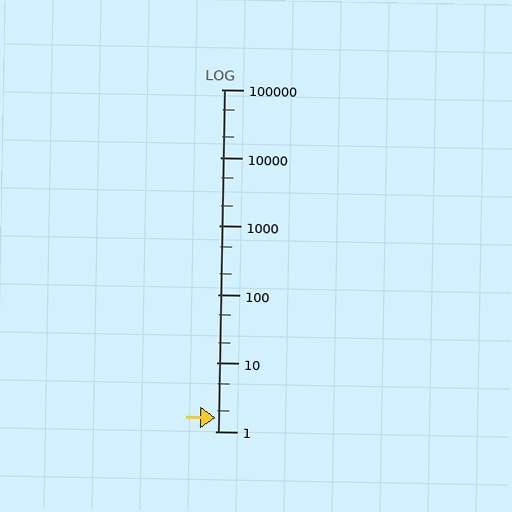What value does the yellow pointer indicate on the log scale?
The pointer indicates approximately 1.6.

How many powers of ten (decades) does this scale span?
The scale spans 5 decades, from 1 to 100000.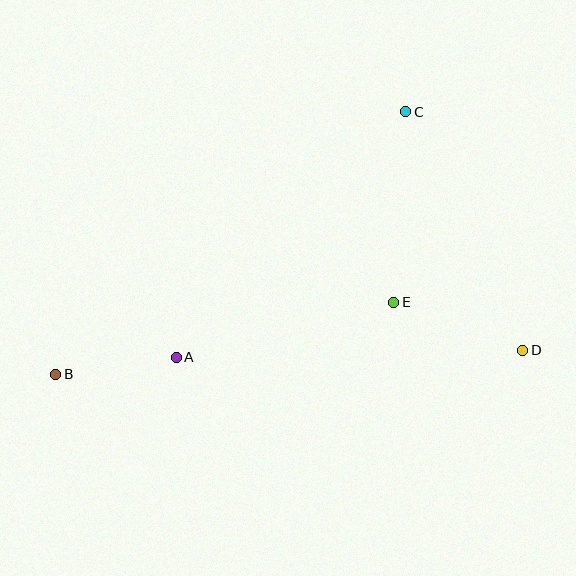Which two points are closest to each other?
Points A and B are closest to each other.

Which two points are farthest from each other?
Points B and D are farthest from each other.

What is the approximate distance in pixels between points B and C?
The distance between B and C is approximately 438 pixels.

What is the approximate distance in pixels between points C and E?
The distance between C and E is approximately 191 pixels.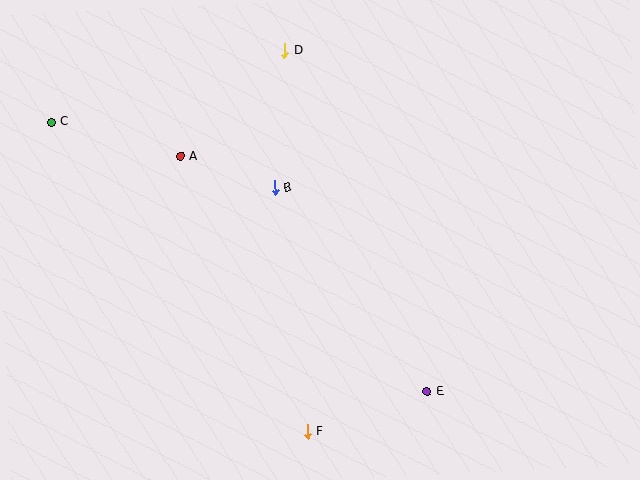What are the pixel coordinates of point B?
Point B is at (275, 188).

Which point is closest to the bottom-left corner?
Point F is closest to the bottom-left corner.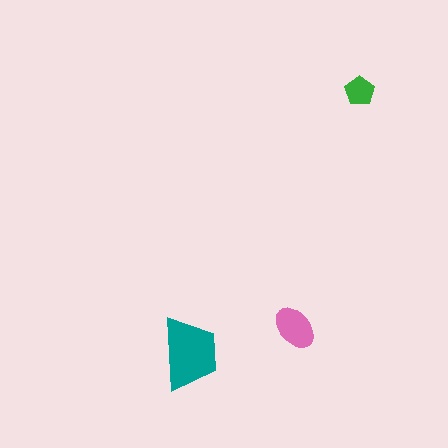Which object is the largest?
The teal trapezoid.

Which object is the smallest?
The green pentagon.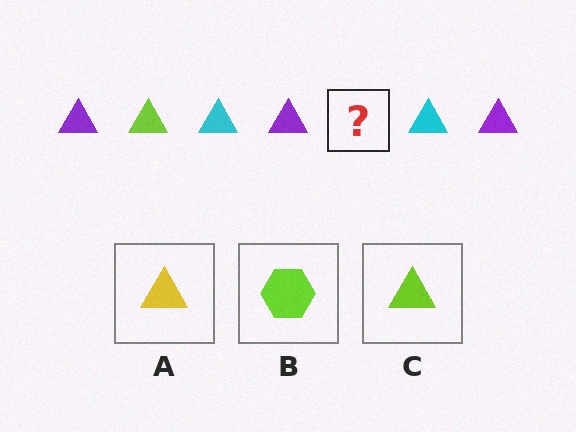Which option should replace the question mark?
Option C.